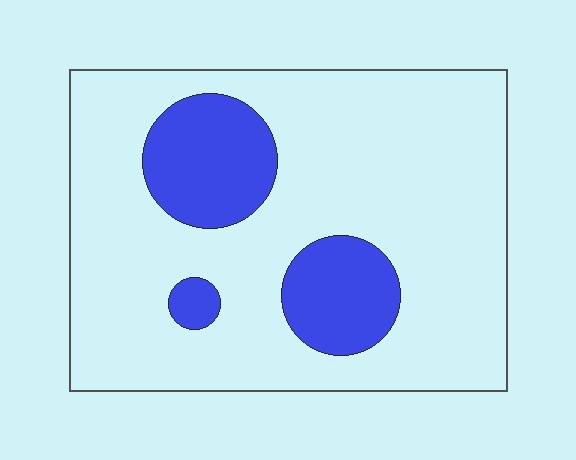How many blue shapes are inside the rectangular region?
3.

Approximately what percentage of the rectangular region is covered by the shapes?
Approximately 20%.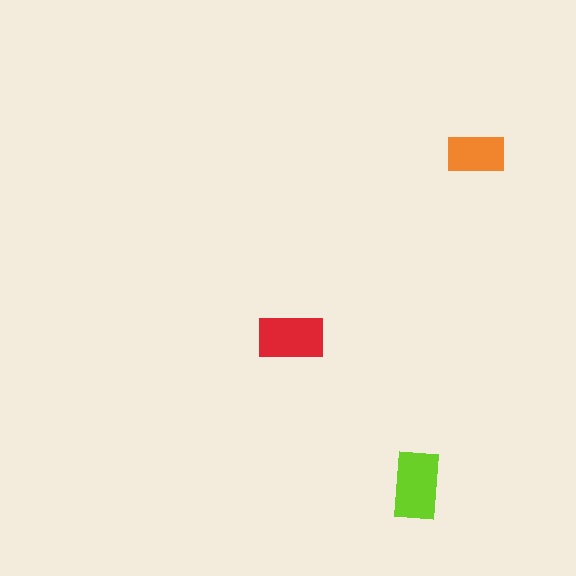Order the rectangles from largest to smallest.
the lime one, the red one, the orange one.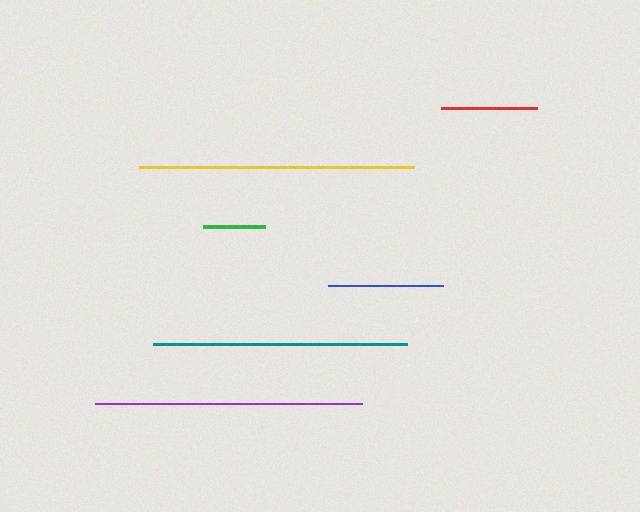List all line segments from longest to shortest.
From longest to shortest: yellow, purple, teal, blue, red, green.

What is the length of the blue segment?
The blue segment is approximately 115 pixels long.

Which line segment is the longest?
The yellow line is the longest at approximately 275 pixels.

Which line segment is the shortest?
The green line is the shortest at approximately 62 pixels.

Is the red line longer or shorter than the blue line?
The blue line is longer than the red line.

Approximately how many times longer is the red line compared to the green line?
The red line is approximately 1.5 times the length of the green line.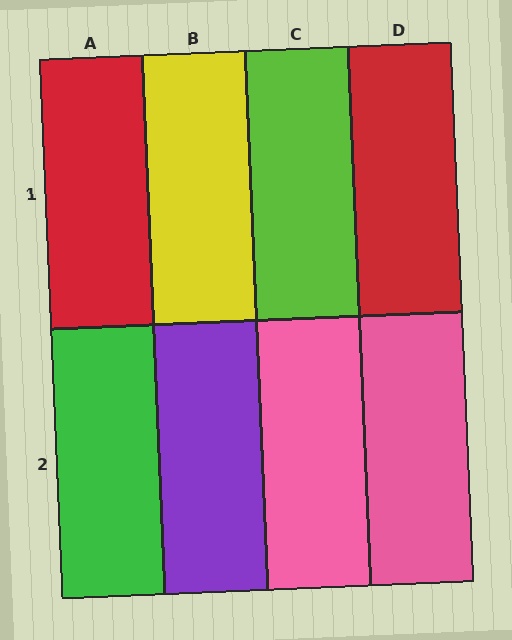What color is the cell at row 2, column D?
Pink.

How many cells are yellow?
1 cell is yellow.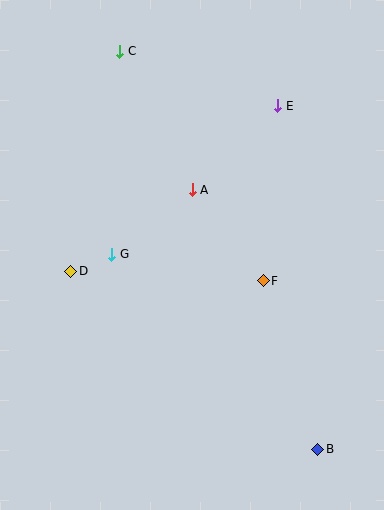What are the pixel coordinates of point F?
Point F is at (263, 281).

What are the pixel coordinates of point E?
Point E is at (278, 106).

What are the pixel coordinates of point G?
Point G is at (112, 254).